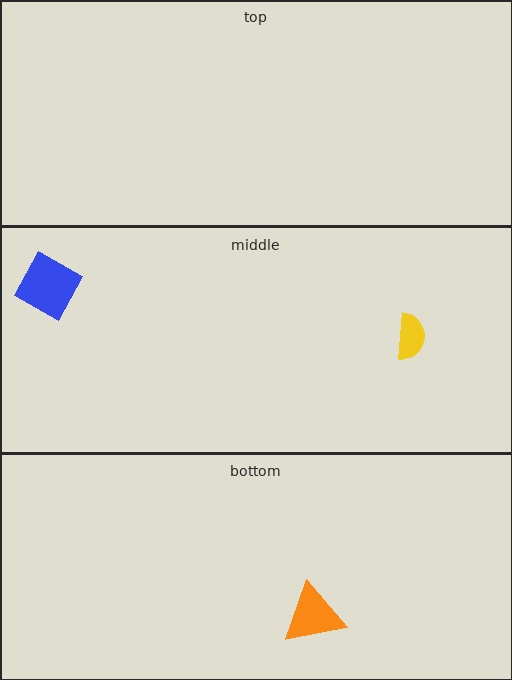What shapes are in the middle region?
The yellow semicircle, the blue square.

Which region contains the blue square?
The middle region.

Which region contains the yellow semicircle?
The middle region.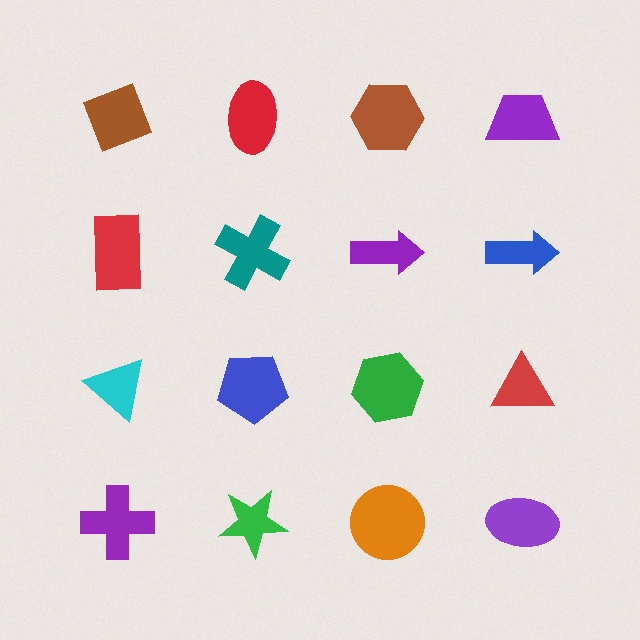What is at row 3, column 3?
A green hexagon.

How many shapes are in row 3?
4 shapes.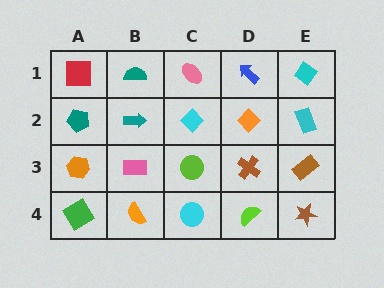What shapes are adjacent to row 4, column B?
A pink rectangle (row 3, column B), a green diamond (row 4, column A), a cyan circle (row 4, column C).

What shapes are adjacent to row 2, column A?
A red square (row 1, column A), an orange hexagon (row 3, column A), a teal arrow (row 2, column B).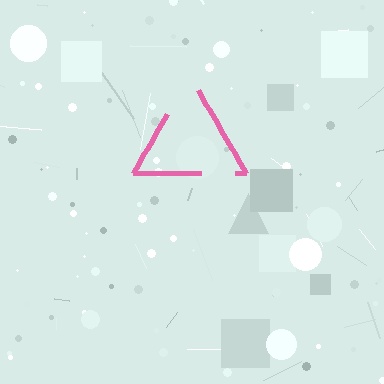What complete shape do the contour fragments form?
The contour fragments form a triangle.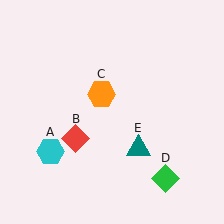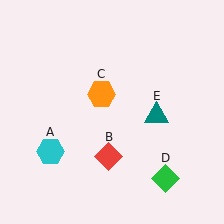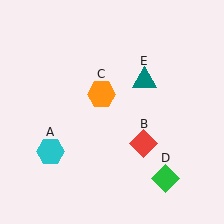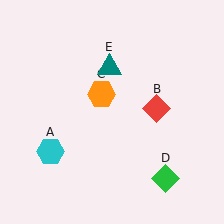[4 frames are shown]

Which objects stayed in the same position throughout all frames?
Cyan hexagon (object A) and orange hexagon (object C) and green diamond (object D) remained stationary.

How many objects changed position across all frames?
2 objects changed position: red diamond (object B), teal triangle (object E).